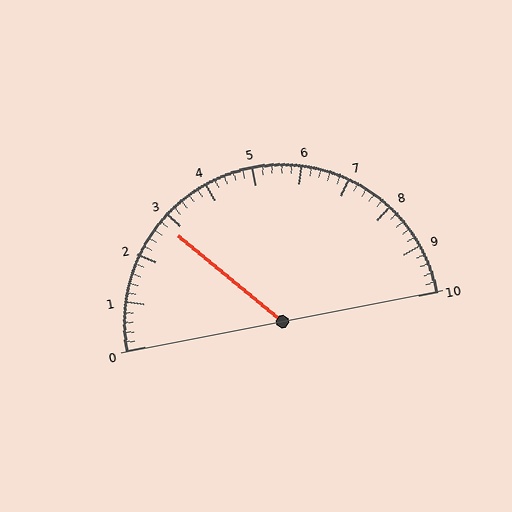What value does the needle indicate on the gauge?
The needle indicates approximately 2.8.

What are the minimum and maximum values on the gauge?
The gauge ranges from 0 to 10.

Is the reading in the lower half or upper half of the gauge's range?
The reading is in the lower half of the range (0 to 10).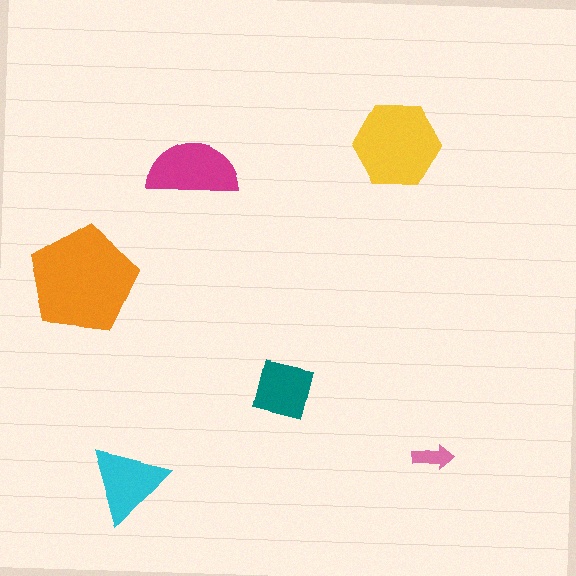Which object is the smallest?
The pink arrow.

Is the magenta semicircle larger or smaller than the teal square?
Larger.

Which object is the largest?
The orange pentagon.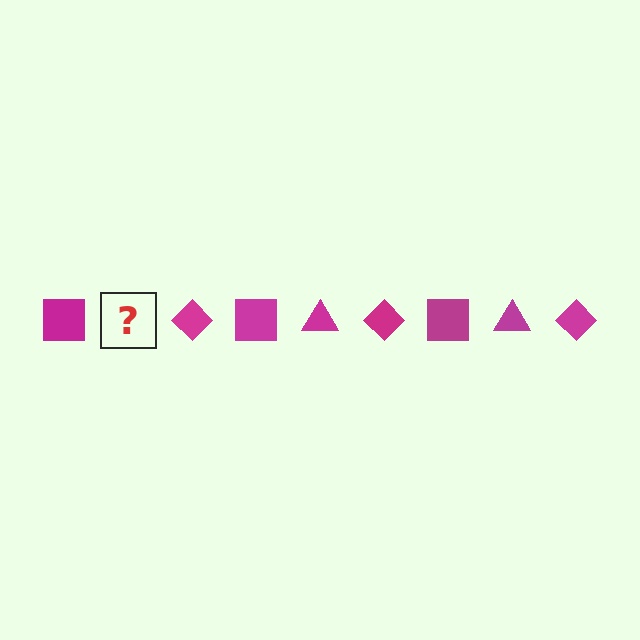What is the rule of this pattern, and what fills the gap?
The rule is that the pattern cycles through square, triangle, diamond shapes in magenta. The gap should be filled with a magenta triangle.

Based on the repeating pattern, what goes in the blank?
The blank should be a magenta triangle.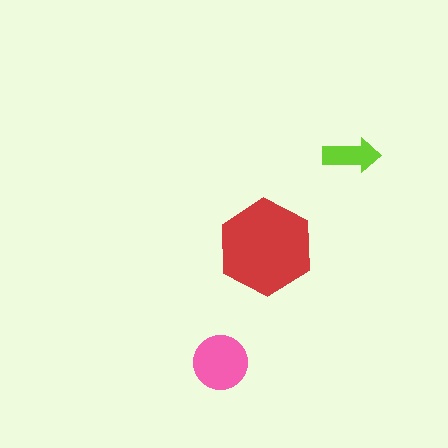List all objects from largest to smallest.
The red hexagon, the pink circle, the lime arrow.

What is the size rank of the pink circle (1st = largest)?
2nd.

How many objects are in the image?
There are 3 objects in the image.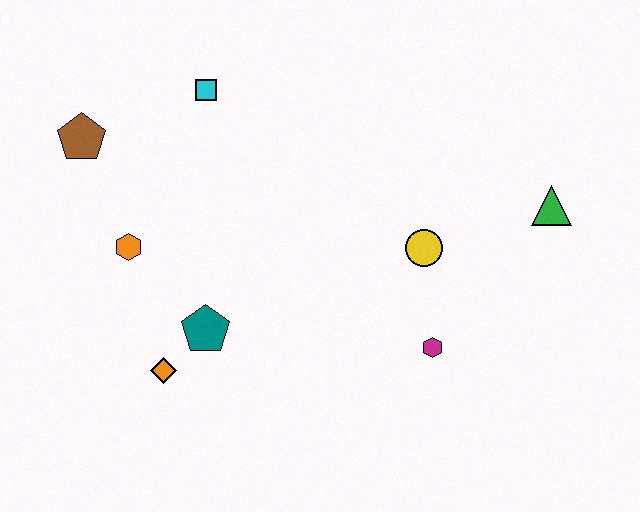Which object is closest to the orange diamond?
The teal pentagon is closest to the orange diamond.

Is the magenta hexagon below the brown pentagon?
Yes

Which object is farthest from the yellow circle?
The brown pentagon is farthest from the yellow circle.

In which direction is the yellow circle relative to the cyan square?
The yellow circle is to the right of the cyan square.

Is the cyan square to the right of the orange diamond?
Yes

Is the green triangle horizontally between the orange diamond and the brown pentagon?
No